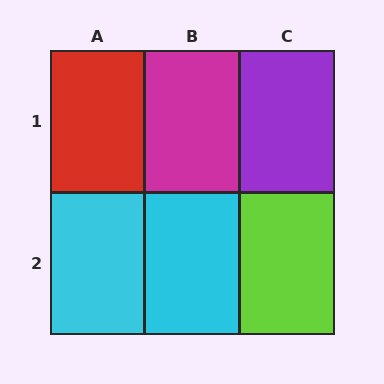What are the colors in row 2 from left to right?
Cyan, cyan, lime.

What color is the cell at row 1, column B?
Magenta.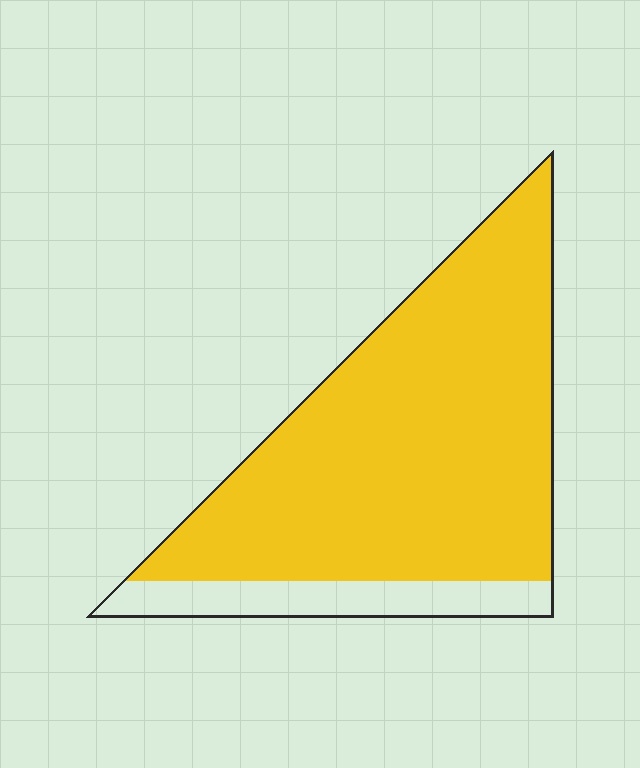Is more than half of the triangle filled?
Yes.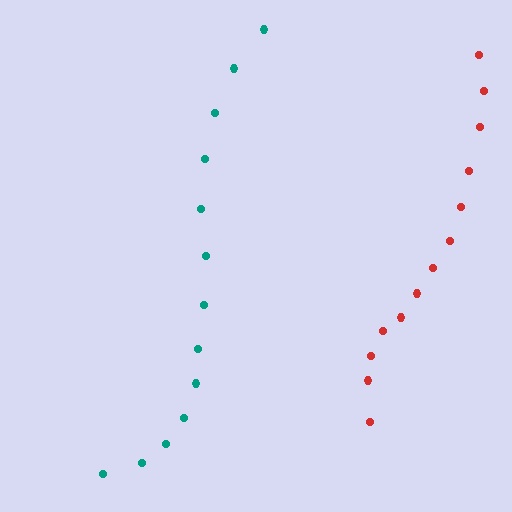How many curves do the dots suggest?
There are 2 distinct paths.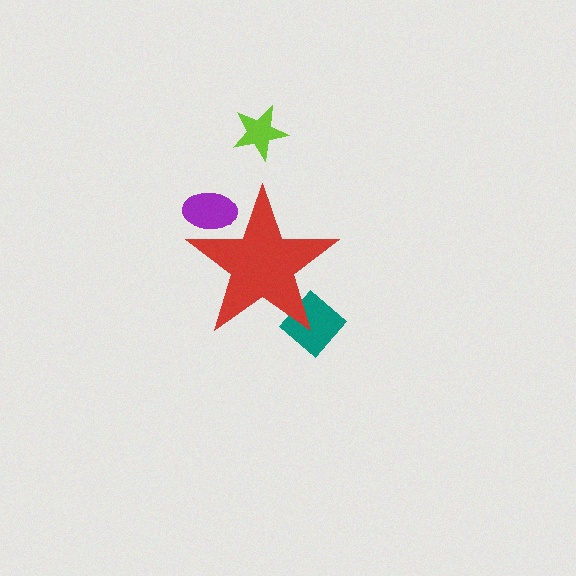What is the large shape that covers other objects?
A red star.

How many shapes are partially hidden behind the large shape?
2 shapes are partially hidden.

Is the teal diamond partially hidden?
Yes, the teal diamond is partially hidden behind the red star.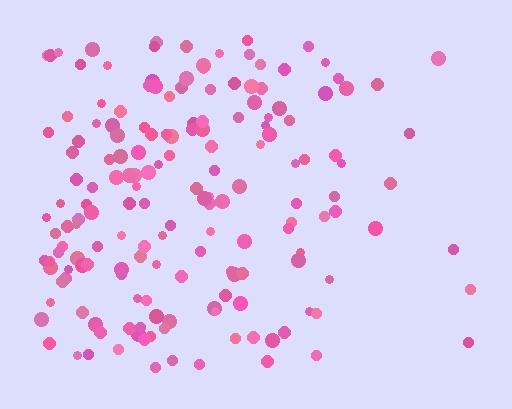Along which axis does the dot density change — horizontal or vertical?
Horizontal.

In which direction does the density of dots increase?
From right to left, with the left side densest.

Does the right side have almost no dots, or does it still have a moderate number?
Still a moderate number, just noticeably fewer than the left.